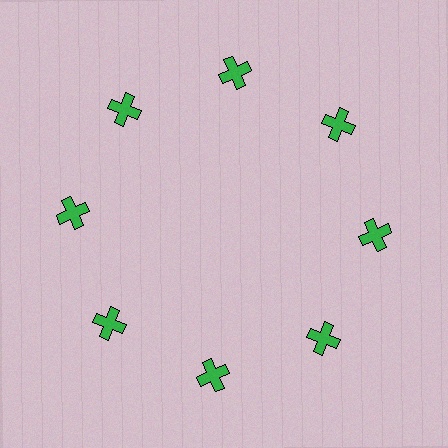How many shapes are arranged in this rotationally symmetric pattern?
There are 8 shapes, arranged in 8 groups of 1.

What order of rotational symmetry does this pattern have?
This pattern has 8-fold rotational symmetry.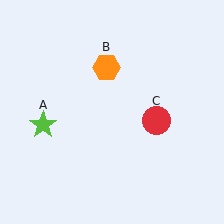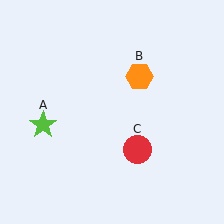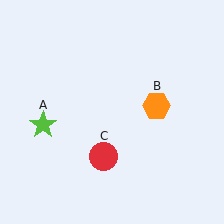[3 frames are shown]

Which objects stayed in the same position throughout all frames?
Lime star (object A) remained stationary.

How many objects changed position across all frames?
2 objects changed position: orange hexagon (object B), red circle (object C).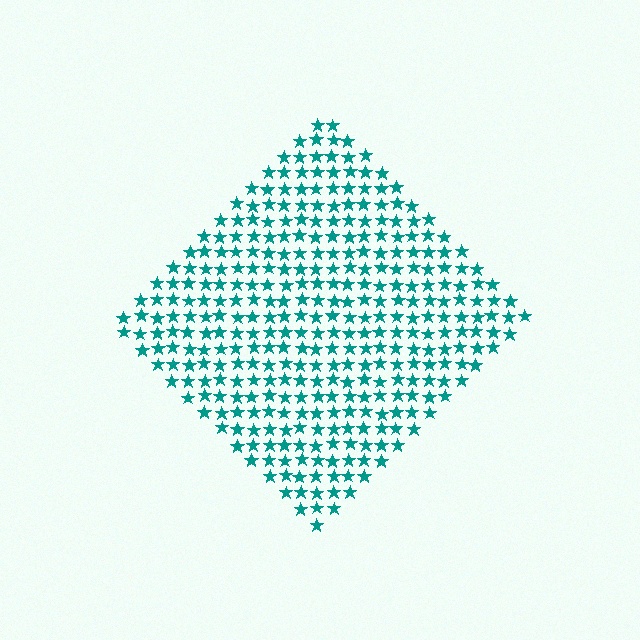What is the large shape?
The large shape is a diamond.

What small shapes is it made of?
It is made of small stars.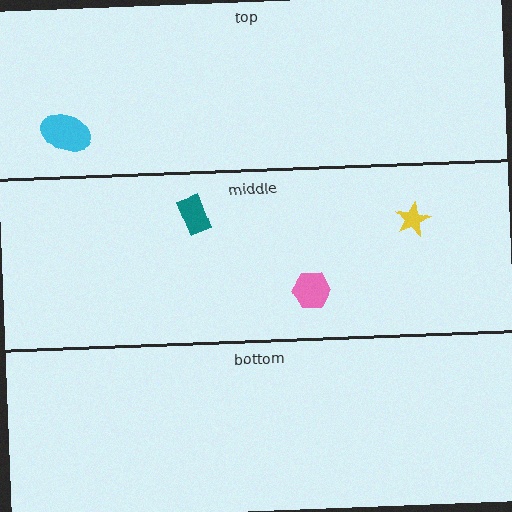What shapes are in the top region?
The cyan ellipse.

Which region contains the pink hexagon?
The middle region.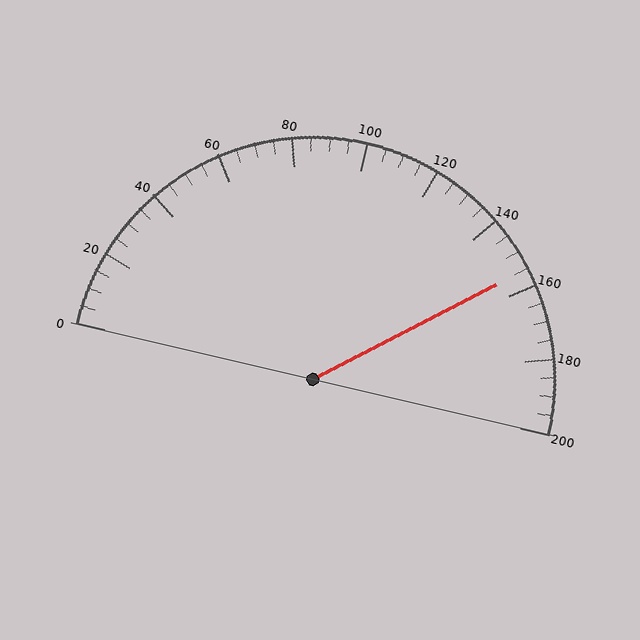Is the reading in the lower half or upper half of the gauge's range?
The reading is in the upper half of the range (0 to 200).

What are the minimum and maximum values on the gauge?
The gauge ranges from 0 to 200.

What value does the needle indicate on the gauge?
The needle indicates approximately 155.